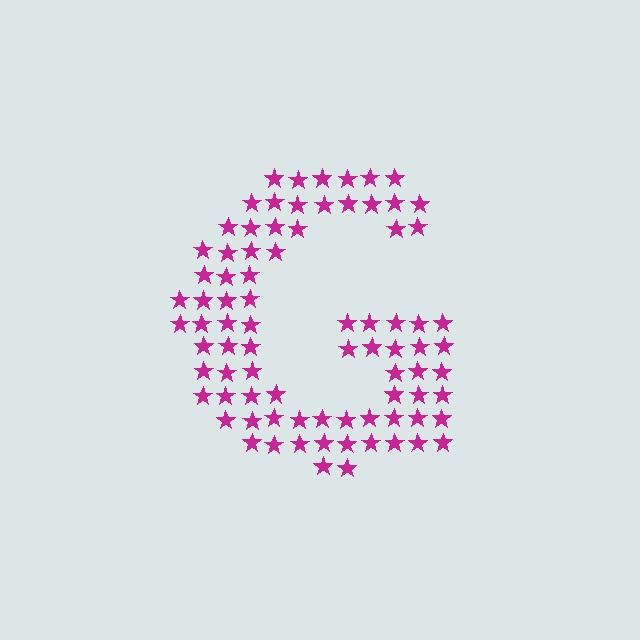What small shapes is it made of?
It is made of small stars.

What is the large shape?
The large shape is the letter G.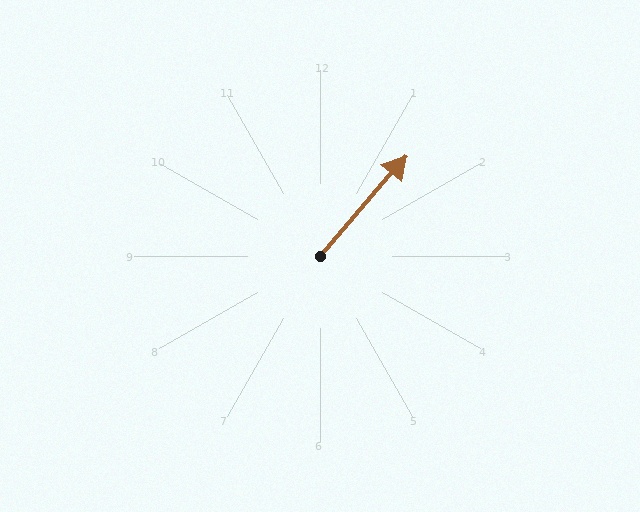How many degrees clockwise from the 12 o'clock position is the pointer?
Approximately 41 degrees.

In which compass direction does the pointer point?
Northeast.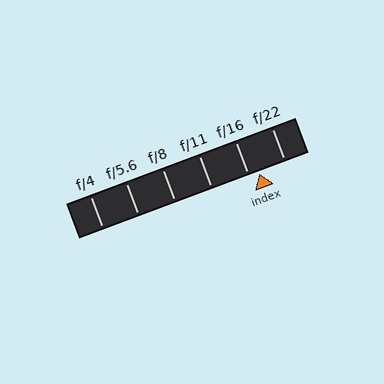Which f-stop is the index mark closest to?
The index mark is closest to f/16.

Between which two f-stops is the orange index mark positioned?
The index mark is between f/16 and f/22.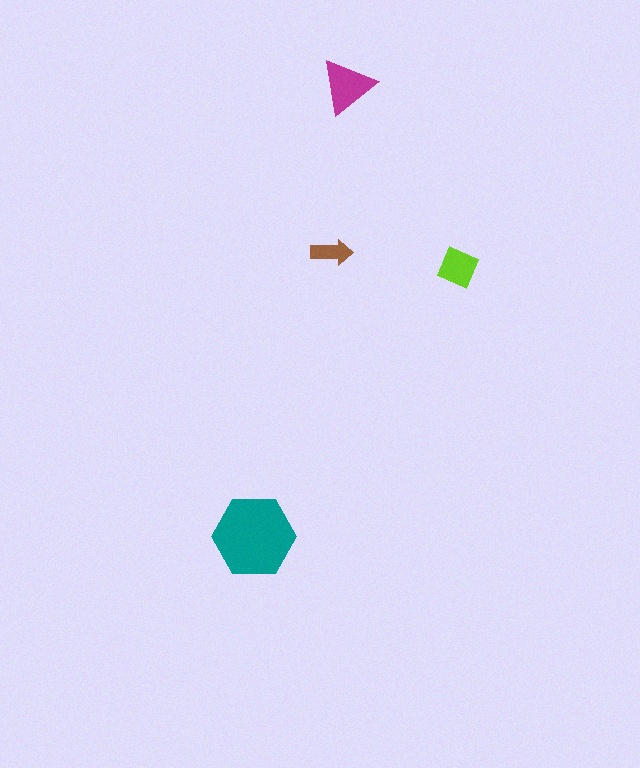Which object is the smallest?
The brown arrow.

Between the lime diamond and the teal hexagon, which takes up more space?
The teal hexagon.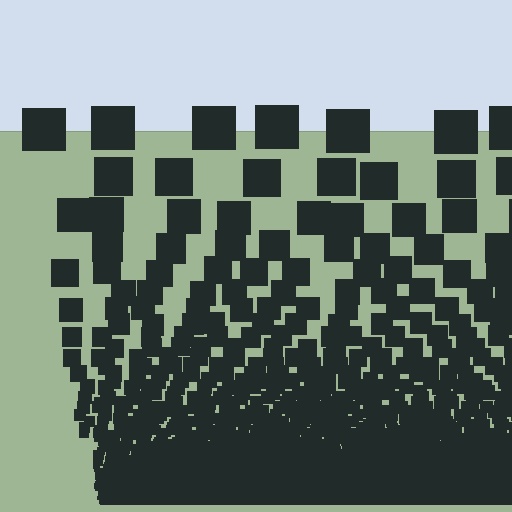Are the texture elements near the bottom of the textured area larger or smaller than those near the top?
Smaller. The gradient is inverted — elements near the bottom are smaller and denser.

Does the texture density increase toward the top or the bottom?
Density increases toward the bottom.